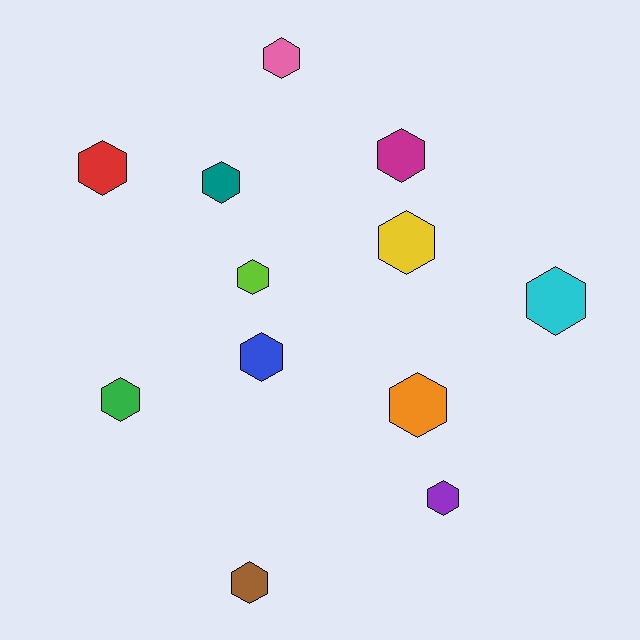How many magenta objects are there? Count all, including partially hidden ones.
There is 1 magenta object.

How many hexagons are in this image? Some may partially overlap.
There are 12 hexagons.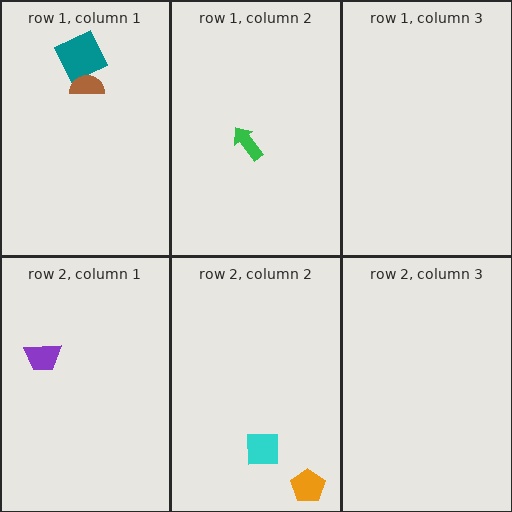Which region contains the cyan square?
The row 2, column 2 region.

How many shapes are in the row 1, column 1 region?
2.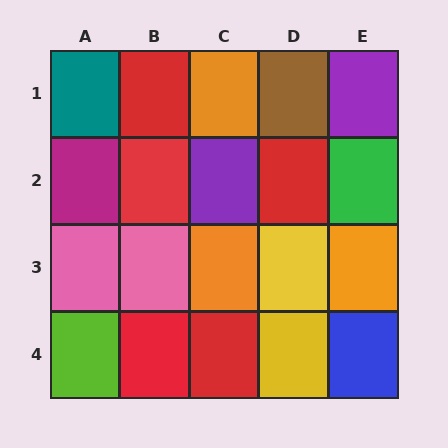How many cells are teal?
1 cell is teal.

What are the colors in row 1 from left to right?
Teal, red, orange, brown, purple.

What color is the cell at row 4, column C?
Red.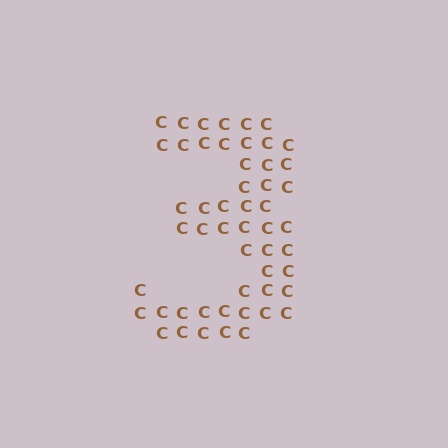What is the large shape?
The large shape is the digit 3.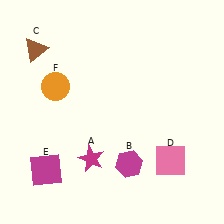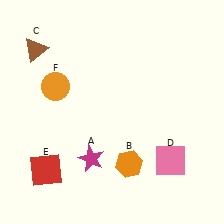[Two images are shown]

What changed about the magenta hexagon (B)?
In Image 1, B is magenta. In Image 2, it changed to orange.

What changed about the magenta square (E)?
In Image 1, E is magenta. In Image 2, it changed to red.